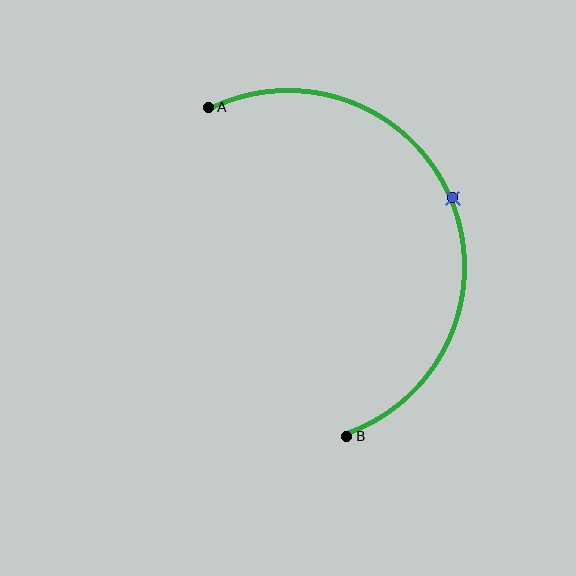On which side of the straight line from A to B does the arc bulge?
The arc bulges to the right of the straight line connecting A and B.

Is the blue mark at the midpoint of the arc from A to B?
Yes. The blue mark lies on the arc at equal arc-length from both A and B — it is the arc midpoint.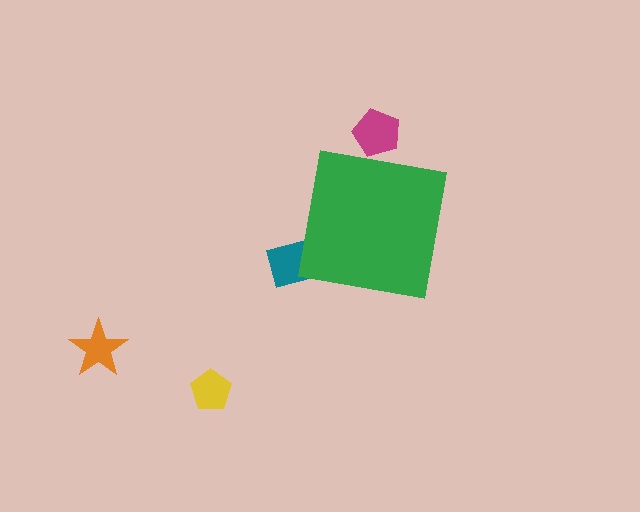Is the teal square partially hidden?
Yes, the teal square is partially hidden behind the green square.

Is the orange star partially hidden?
No, the orange star is fully visible.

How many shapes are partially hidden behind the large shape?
2 shapes are partially hidden.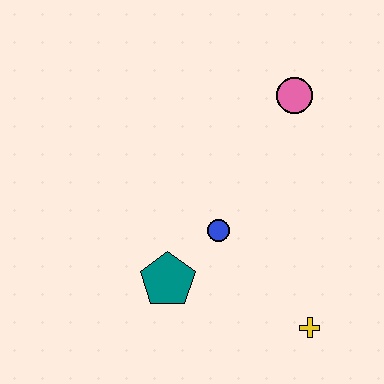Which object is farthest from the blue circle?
The pink circle is farthest from the blue circle.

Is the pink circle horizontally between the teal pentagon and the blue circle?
No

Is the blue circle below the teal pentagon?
No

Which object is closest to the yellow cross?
The blue circle is closest to the yellow cross.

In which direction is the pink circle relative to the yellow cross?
The pink circle is above the yellow cross.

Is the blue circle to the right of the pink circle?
No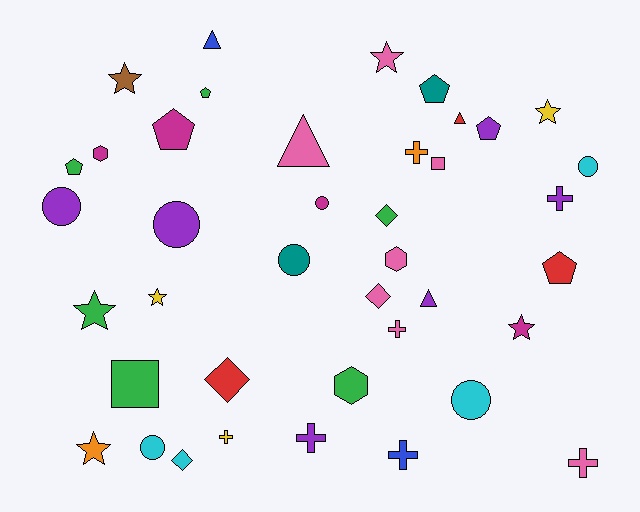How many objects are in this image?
There are 40 objects.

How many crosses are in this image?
There are 7 crosses.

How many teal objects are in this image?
There are 2 teal objects.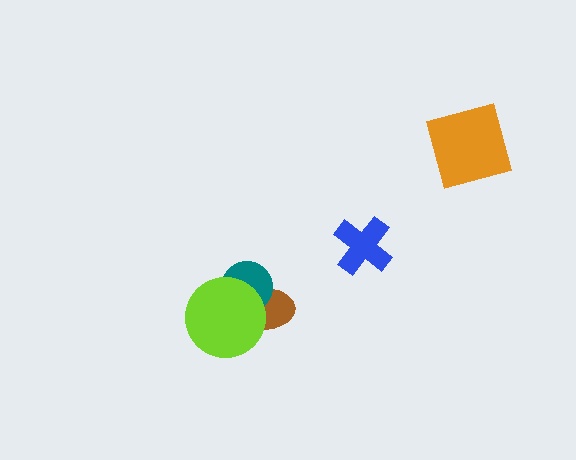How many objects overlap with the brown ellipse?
2 objects overlap with the brown ellipse.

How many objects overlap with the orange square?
0 objects overlap with the orange square.